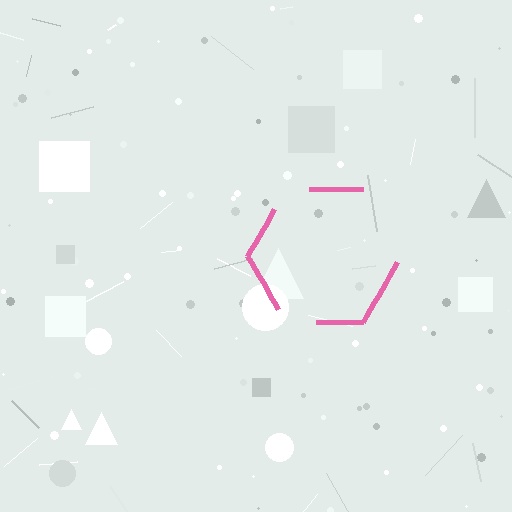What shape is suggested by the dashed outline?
The dashed outline suggests a hexagon.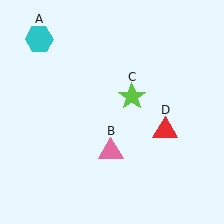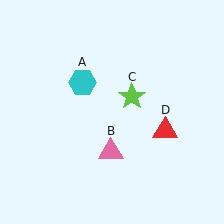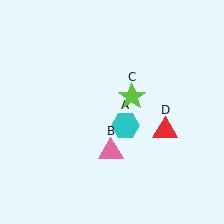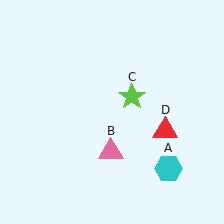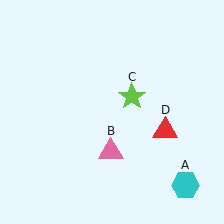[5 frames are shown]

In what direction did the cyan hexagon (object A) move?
The cyan hexagon (object A) moved down and to the right.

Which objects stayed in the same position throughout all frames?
Pink triangle (object B) and lime star (object C) and red triangle (object D) remained stationary.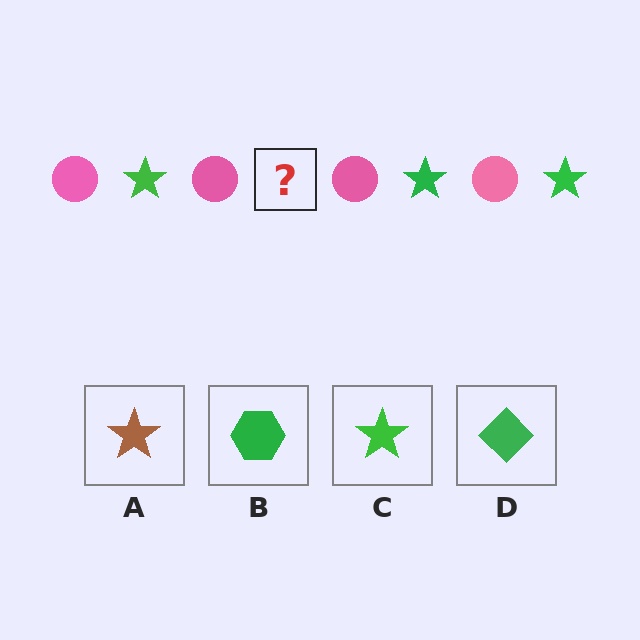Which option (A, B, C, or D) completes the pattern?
C.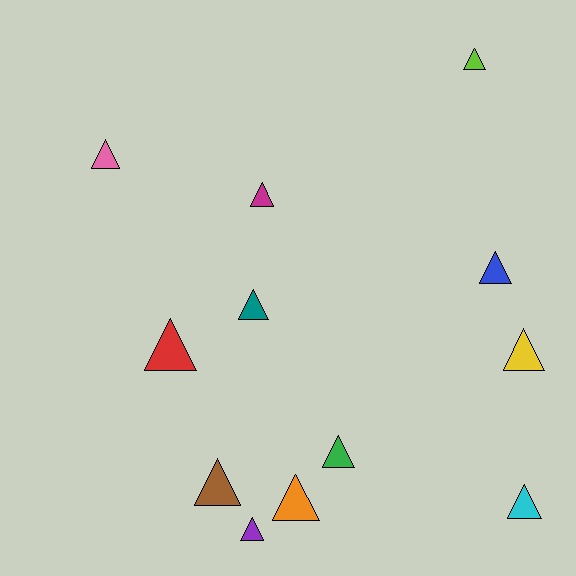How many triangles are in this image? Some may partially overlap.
There are 12 triangles.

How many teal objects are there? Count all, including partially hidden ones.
There is 1 teal object.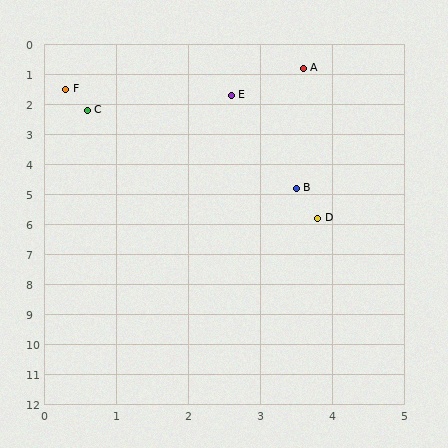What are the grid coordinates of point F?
Point F is at approximately (0.3, 1.5).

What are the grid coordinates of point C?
Point C is at approximately (0.6, 2.2).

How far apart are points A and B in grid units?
Points A and B are about 4.0 grid units apart.